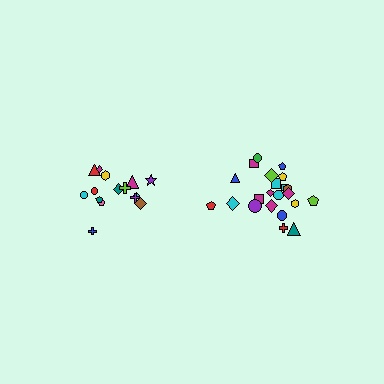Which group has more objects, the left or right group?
The right group.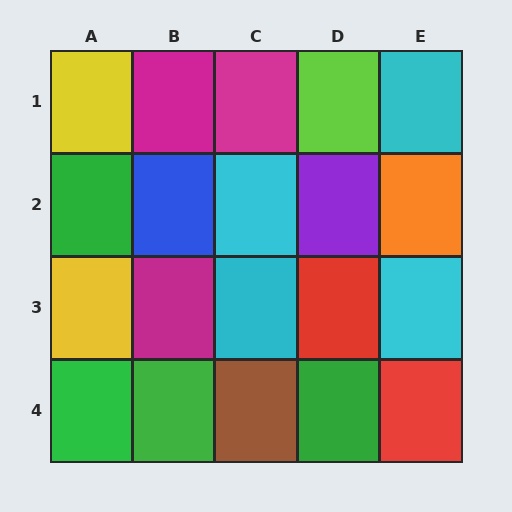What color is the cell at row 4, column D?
Green.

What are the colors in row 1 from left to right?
Yellow, magenta, magenta, lime, cyan.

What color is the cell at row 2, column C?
Cyan.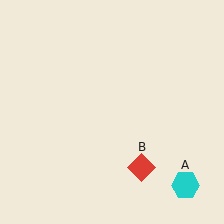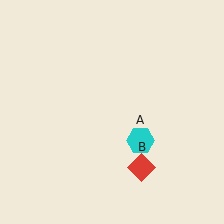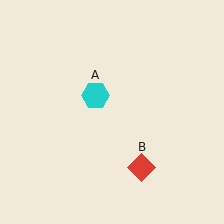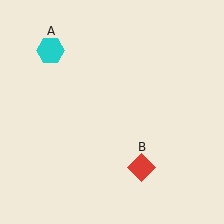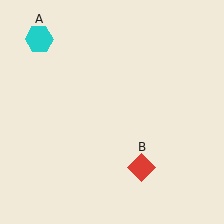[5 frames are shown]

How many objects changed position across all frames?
1 object changed position: cyan hexagon (object A).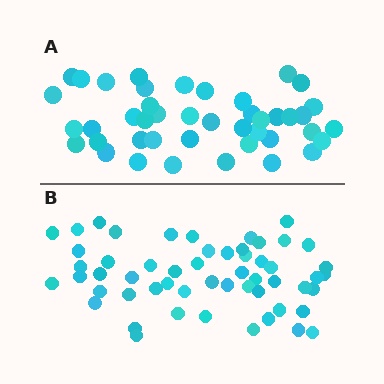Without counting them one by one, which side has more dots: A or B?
Region B (the bottom region) has more dots.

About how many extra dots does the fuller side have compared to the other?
Region B has roughly 12 or so more dots than region A.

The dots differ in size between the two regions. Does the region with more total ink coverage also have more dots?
No. Region A has more total ink coverage because its dots are larger, but region B actually contains more individual dots. Total area can be misleading — the number of items is what matters here.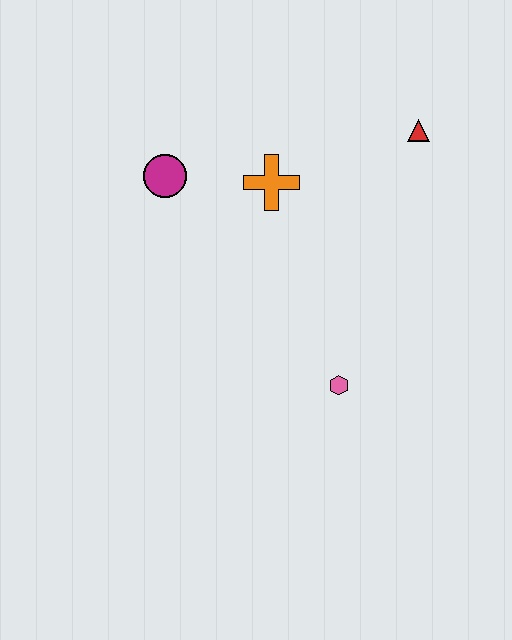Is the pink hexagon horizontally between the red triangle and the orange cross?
Yes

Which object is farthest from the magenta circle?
The pink hexagon is farthest from the magenta circle.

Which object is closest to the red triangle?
The orange cross is closest to the red triangle.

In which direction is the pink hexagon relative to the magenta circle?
The pink hexagon is below the magenta circle.